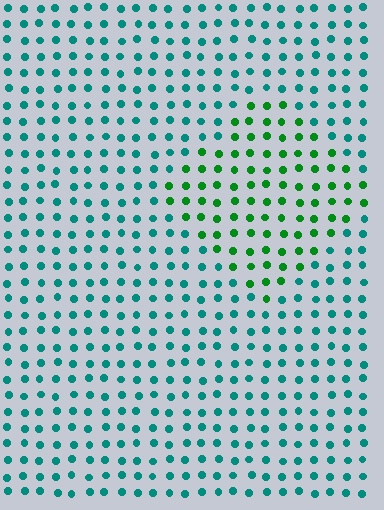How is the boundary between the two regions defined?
The boundary is defined purely by a slight shift in hue (about 44 degrees). Spacing, size, and orientation are identical on both sides.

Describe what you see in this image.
The image is filled with small teal elements in a uniform arrangement. A diamond-shaped region is visible where the elements are tinted to a slightly different hue, forming a subtle color boundary.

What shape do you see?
I see a diamond.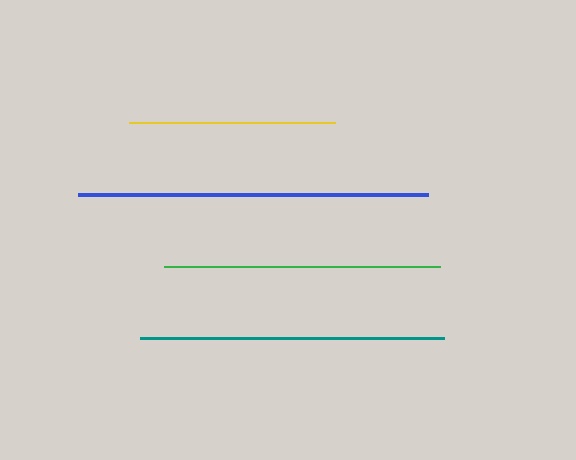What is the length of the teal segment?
The teal segment is approximately 304 pixels long.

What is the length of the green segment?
The green segment is approximately 277 pixels long.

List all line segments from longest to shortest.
From longest to shortest: blue, teal, green, yellow.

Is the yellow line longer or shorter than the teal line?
The teal line is longer than the yellow line.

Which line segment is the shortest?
The yellow line is the shortest at approximately 206 pixels.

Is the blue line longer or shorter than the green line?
The blue line is longer than the green line.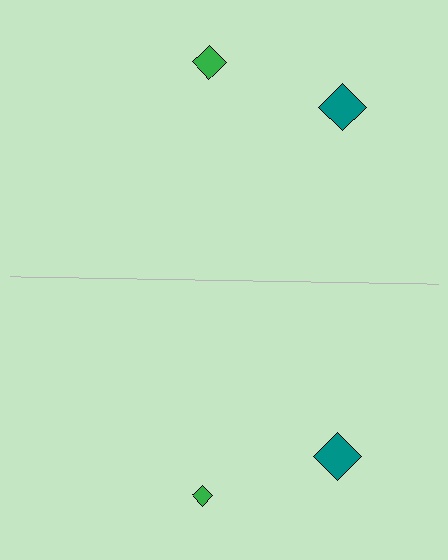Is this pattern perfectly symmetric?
No, the pattern is not perfectly symmetric. The green diamond on the bottom side has a different size than its mirror counterpart.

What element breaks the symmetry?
The green diamond on the bottom side has a different size than its mirror counterpart.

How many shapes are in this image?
There are 4 shapes in this image.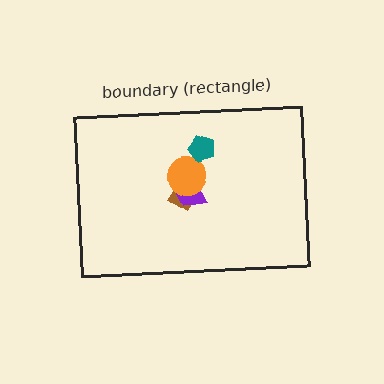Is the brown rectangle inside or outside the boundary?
Inside.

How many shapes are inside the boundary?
4 inside, 0 outside.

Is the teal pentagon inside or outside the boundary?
Inside.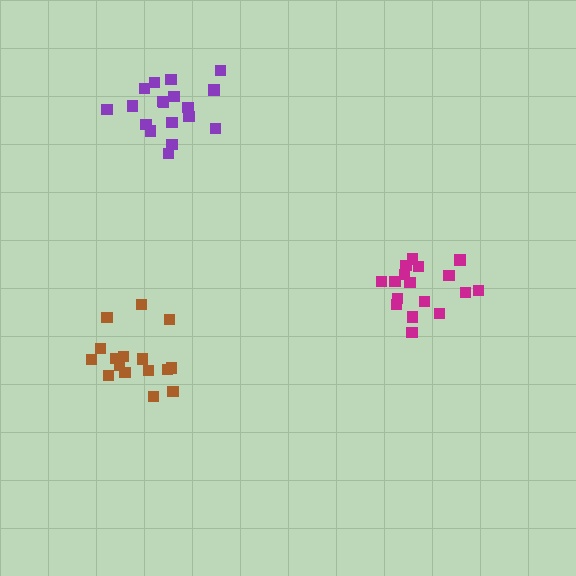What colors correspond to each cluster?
The clusters are colored: purple, magenta, brown.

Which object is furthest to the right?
The magenta cluster is rightmost.